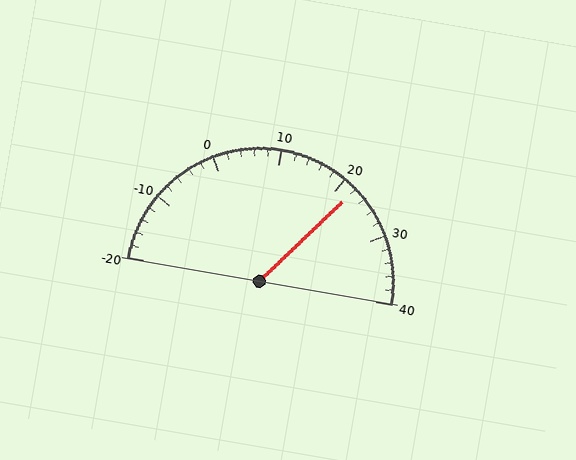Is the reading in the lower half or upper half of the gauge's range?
The reading is in the upper half of the range (-20 to 40).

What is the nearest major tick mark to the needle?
The nearest major tick mark is 20.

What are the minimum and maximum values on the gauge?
The gauge ranges from -20 to 40.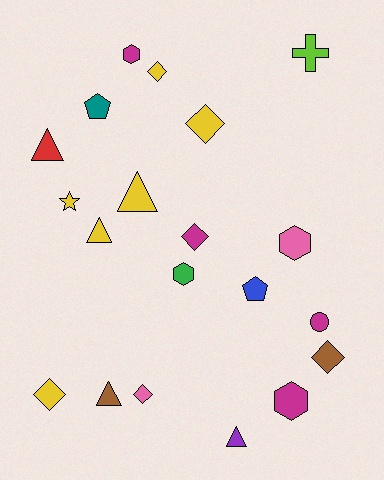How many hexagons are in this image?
There are 4 hexagons.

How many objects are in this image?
There are 20 objects.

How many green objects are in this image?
There is 1 green object.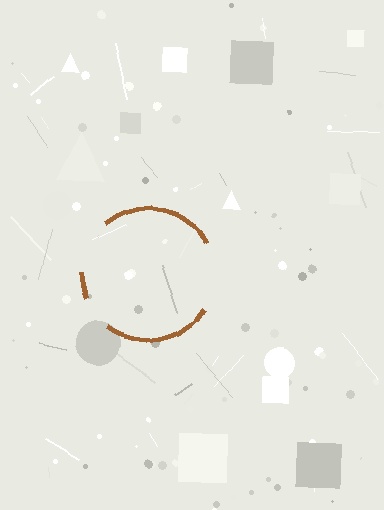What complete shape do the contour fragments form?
The contour fragments form a circle.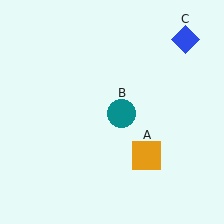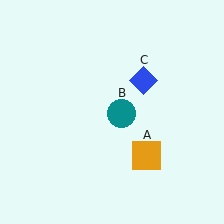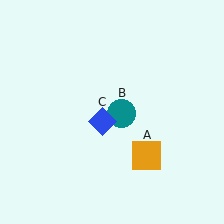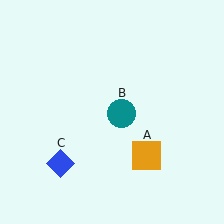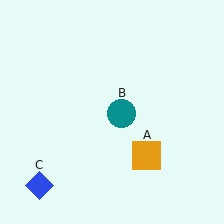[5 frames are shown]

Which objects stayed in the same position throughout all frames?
Orange square (object A) and teal circle (object B) remained stationary.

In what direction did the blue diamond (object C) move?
The blue diamond (object C) moved down and to the left.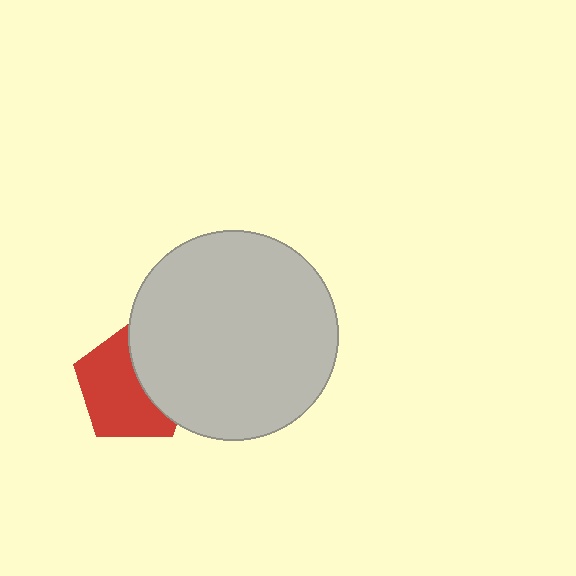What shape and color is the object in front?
The object in front is a light gray circle.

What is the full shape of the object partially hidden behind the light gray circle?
The partially hidden object is a red pentagon.